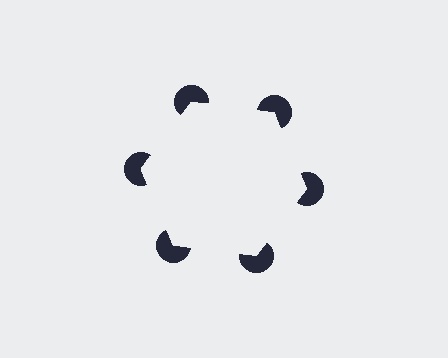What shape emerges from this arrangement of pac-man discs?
An illusory hexagon — its edges are inferred from the aligned wedge cuts in the pac-man discs, not physically drawn.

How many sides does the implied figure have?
6 sides.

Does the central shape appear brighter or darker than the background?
It typically appears slightly brighter than the background, even though no actual brightness change is drawn.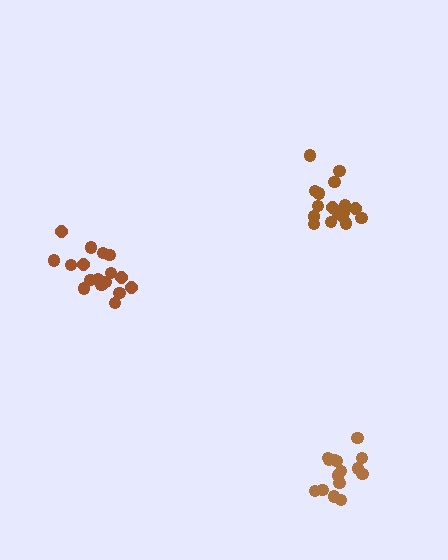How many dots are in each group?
Group 1: 17 dots, Group 2: 17 dots, Group 3: 15 dots (49 total).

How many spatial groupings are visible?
There are 3 spatial groupings.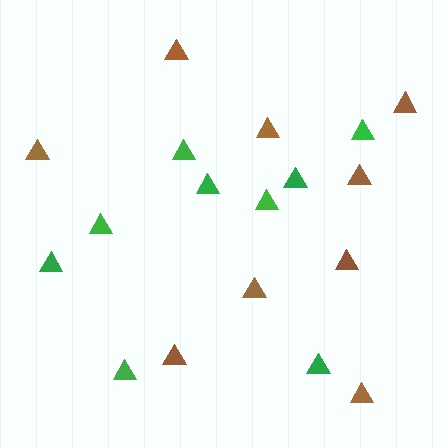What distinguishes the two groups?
There are 2 groups: one group of brown triangles (9) and one group of green triangles (9).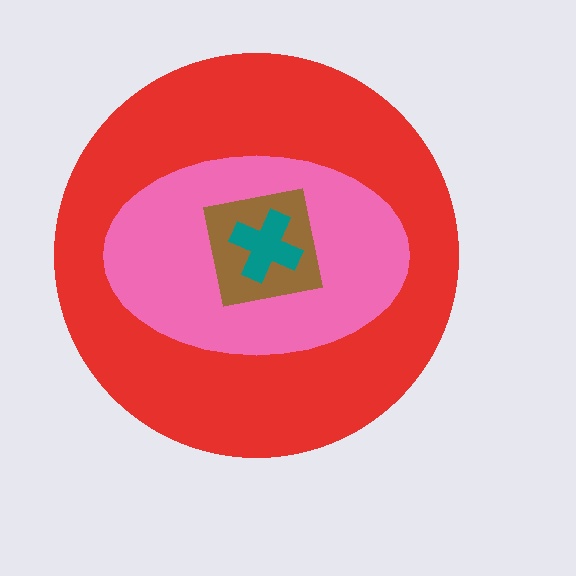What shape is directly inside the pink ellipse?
The brown square.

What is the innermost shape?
The teal cross.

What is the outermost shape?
The red circle.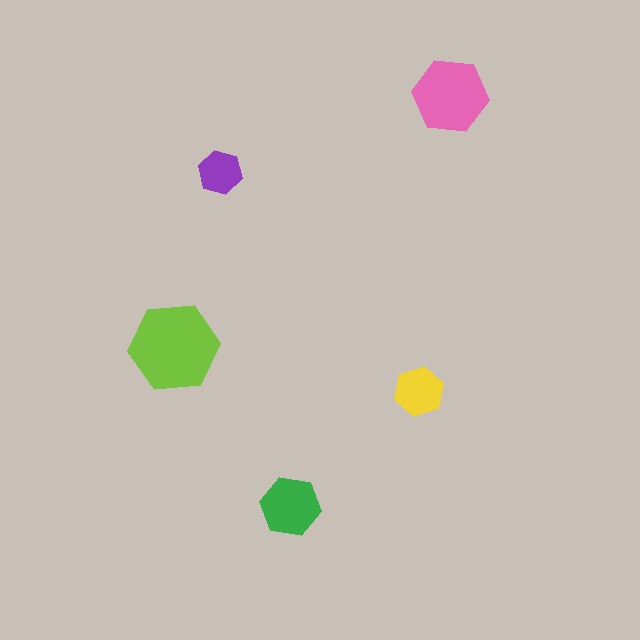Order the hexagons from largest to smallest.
the lime one, the pink one, the green one, the yellow one, the purple one.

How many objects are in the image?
There are 5 objects in the image.